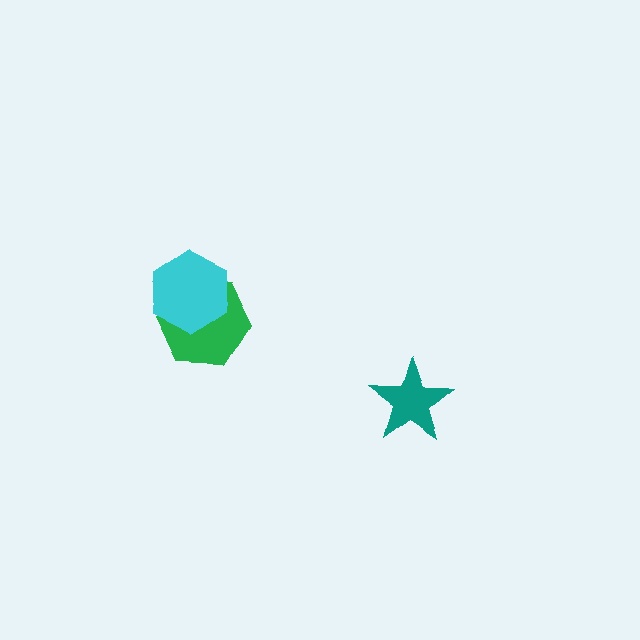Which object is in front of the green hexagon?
The cyan hexagon is in front of the green hexagon.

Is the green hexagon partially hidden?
Yes, it is partially covered by another shape.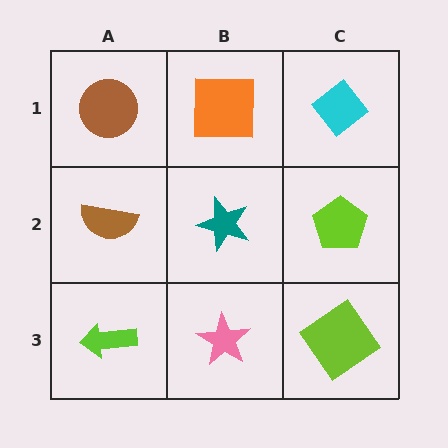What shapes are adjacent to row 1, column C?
A lime pentagon (row 2, column C), an orange square (row 1, column B).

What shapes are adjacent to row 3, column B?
A teal star (row 2, column B), a lime arrow (row 3, column A), a lime diamond (row 3, column C).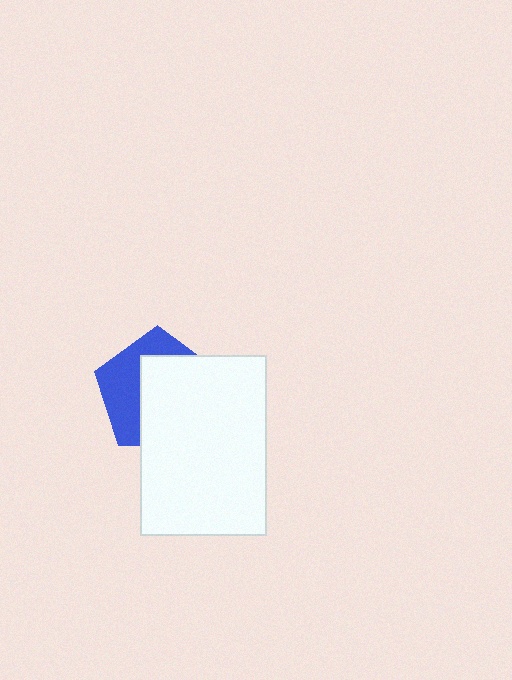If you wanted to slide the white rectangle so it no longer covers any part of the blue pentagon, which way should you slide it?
Slide it toward the lower-right — that is the most direct way to separate the two shapes.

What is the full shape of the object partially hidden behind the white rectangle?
The partially hidden object is a blue pentagon.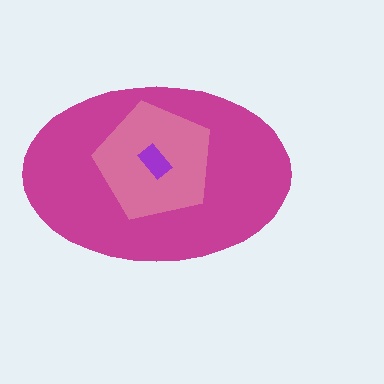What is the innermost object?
The purple rectangle.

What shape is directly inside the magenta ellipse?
The pink pentagon.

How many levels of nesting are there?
3.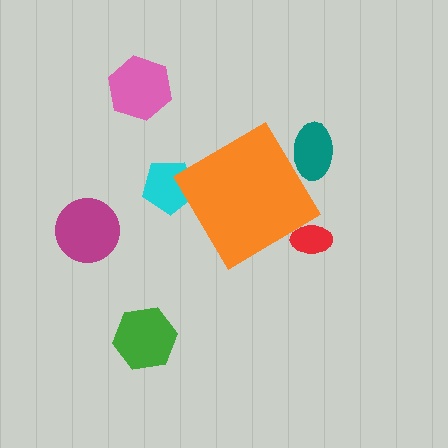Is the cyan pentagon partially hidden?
Yes, the cyan pentagon is partially hidden behind the orange diamond.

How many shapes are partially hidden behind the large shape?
3 shapes are partially hidden.